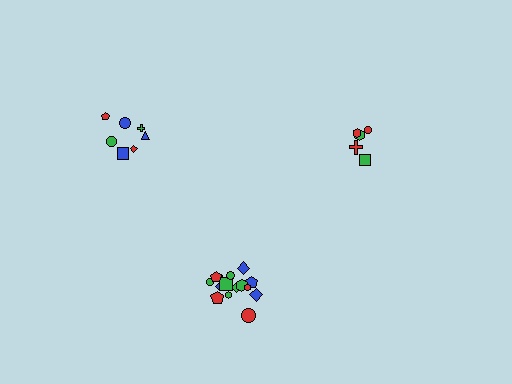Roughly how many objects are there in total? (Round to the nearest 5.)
Roughly 25 objects in total.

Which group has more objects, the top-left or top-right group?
The top-left group.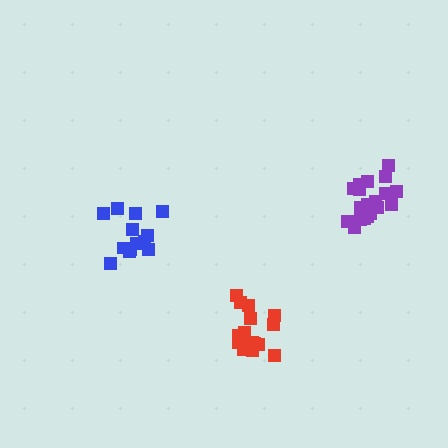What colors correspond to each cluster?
The clusters are colored: blue, red, purple.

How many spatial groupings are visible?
There are 3 spatial groupings.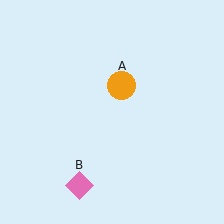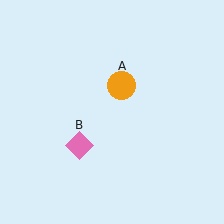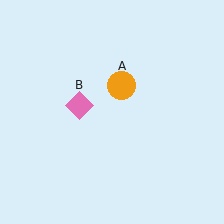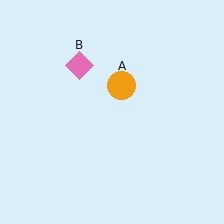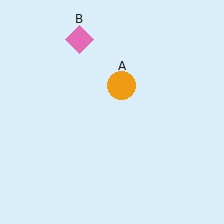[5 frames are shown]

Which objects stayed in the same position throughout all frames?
Orange circle (object A) remained stationary.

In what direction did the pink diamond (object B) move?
The pink diamond (object B) moved up.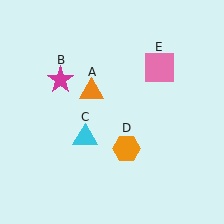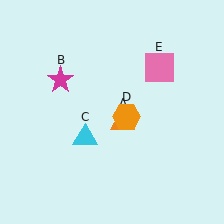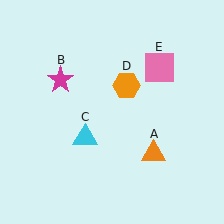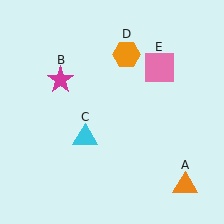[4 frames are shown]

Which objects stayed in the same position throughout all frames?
Magenta star (object B) and cyan triangle (object C) and pink square (object E) remained stationary.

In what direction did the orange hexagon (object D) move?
The orange hexagon (object D) moved up.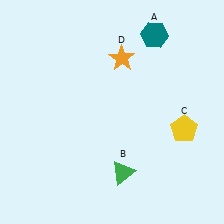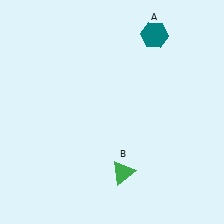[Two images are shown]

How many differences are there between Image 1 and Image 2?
There are 2 differences between the two images.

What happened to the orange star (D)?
The orange star (D) was removed in Image 2. It was in the top-right area of Image 1.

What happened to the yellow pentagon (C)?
The yellow pentagon (C) was removed in Image 2. It was in the bottom-right area of Image 1.